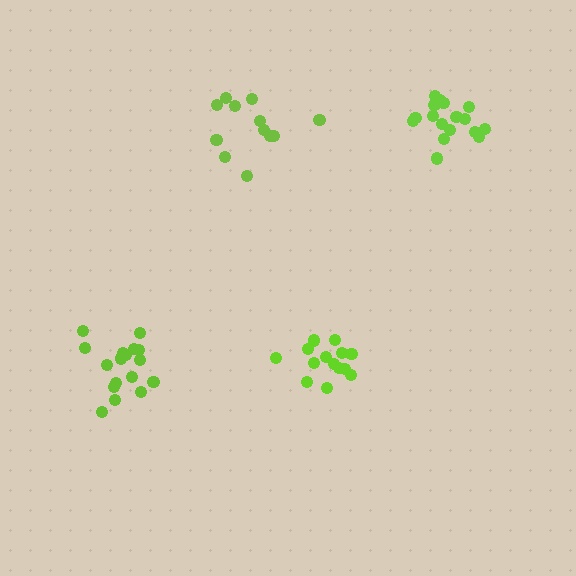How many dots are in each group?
Group 1: 17 dots, Group 2: 13 dots, Group 3: 14 dots, Group 4: 17 dots (61 total).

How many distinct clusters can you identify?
There are 4 distinct clusters.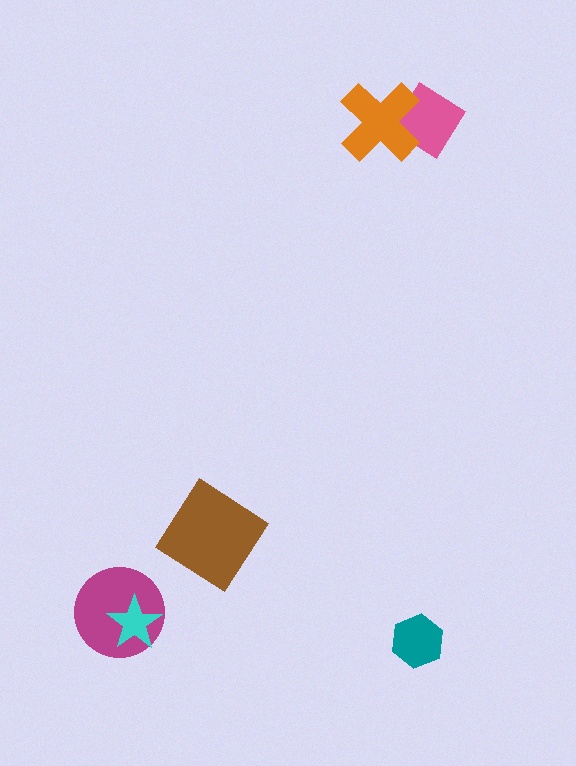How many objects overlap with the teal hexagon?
0 objects overlap with the teal hexagon.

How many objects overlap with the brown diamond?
0 objects overlap with the brown diamond.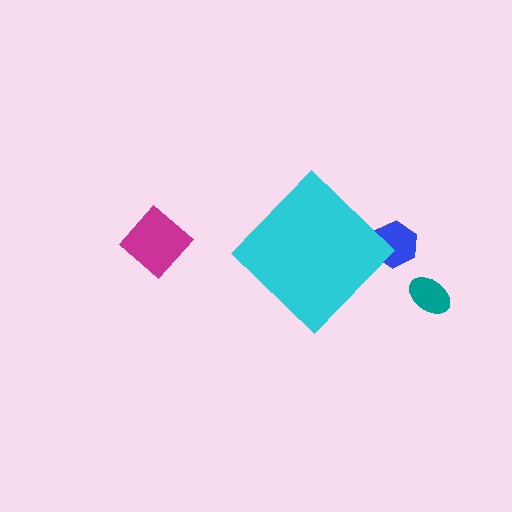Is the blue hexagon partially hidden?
Yes, the blue hexagon is partially hidden behind the cyan diamond.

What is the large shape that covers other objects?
A cyan diamond.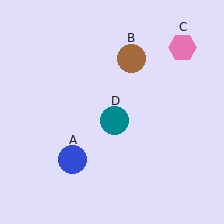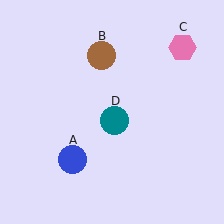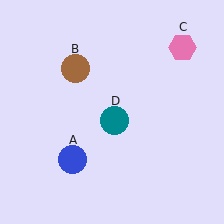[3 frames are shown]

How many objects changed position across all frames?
1 object changed position: brown circle (object B).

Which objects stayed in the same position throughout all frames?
Blue circle (object A) and pink hexagon (object C) and teal circle (object D) remained stationary.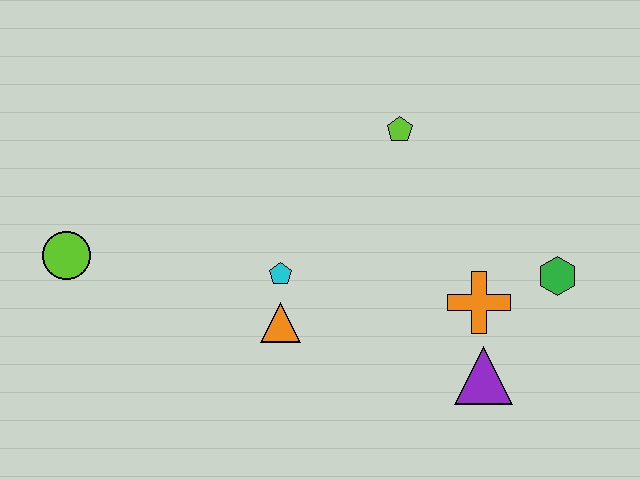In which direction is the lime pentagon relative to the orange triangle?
The lime pentagon is above the orange triangle.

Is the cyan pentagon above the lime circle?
No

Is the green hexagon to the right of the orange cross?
Yes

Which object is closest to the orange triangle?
The cyan pentagon is closest to the orange triangle.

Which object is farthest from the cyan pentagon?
The green hexagon is farthest from the cyan pentagon.